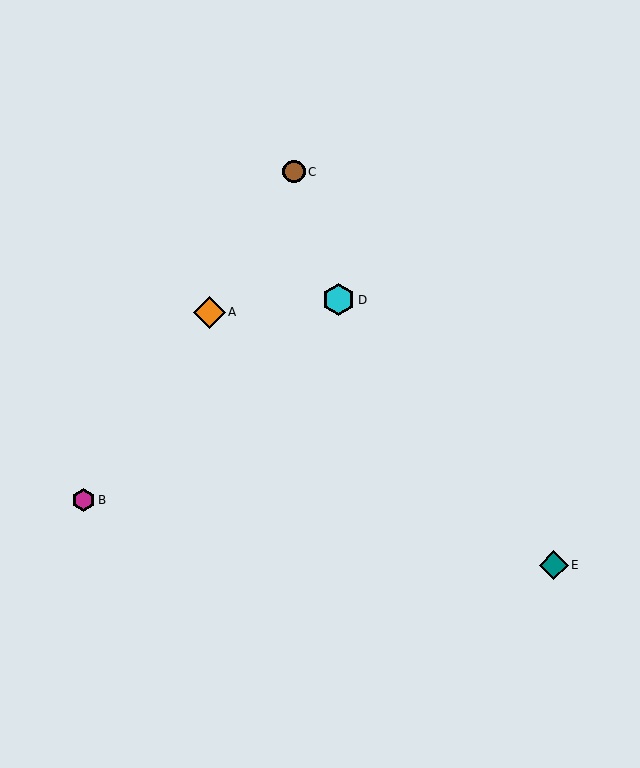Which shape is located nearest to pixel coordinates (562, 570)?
The teal diamond (labeled E) at (554, 565) is nearest to that location.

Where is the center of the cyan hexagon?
The center of the cyan hexagon is at (339, 300).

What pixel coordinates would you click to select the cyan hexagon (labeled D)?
Click at (339, 300) to select the cyan hexagon D.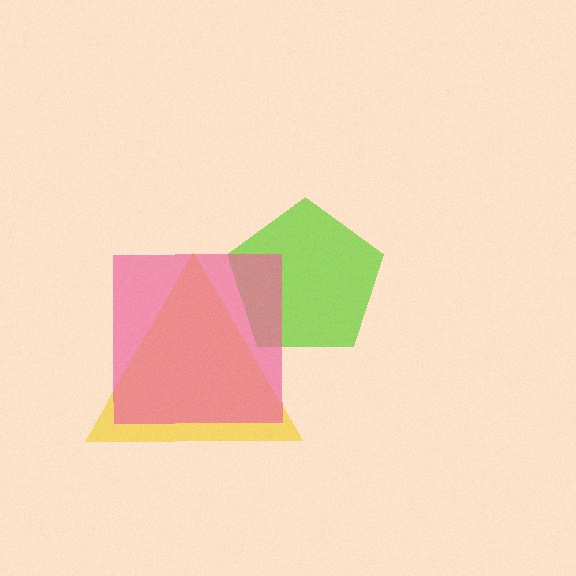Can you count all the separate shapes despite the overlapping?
Yes, there are 3 separate shapes.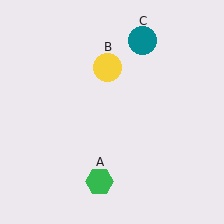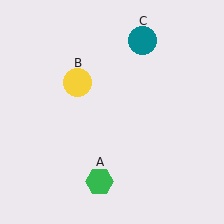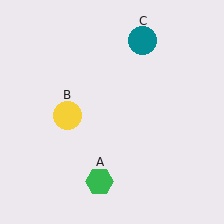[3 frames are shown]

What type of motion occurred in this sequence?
The yellow circle (object B) rotated counterclockwise around the center of the scene.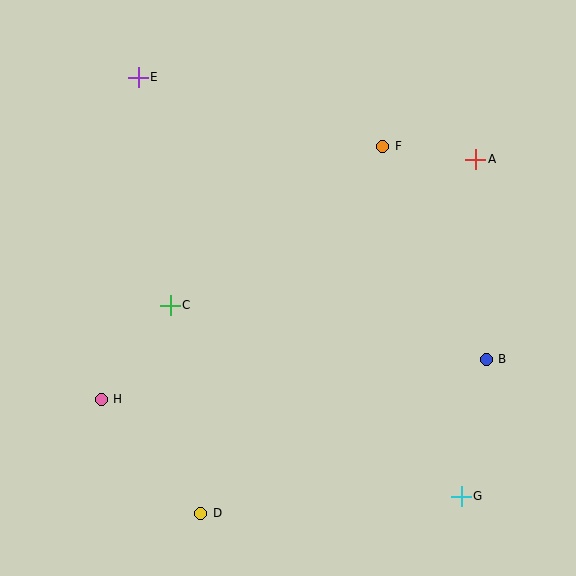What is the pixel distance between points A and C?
The distance between A and C is 338 pixels.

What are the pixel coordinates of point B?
Point B is at (486, 359).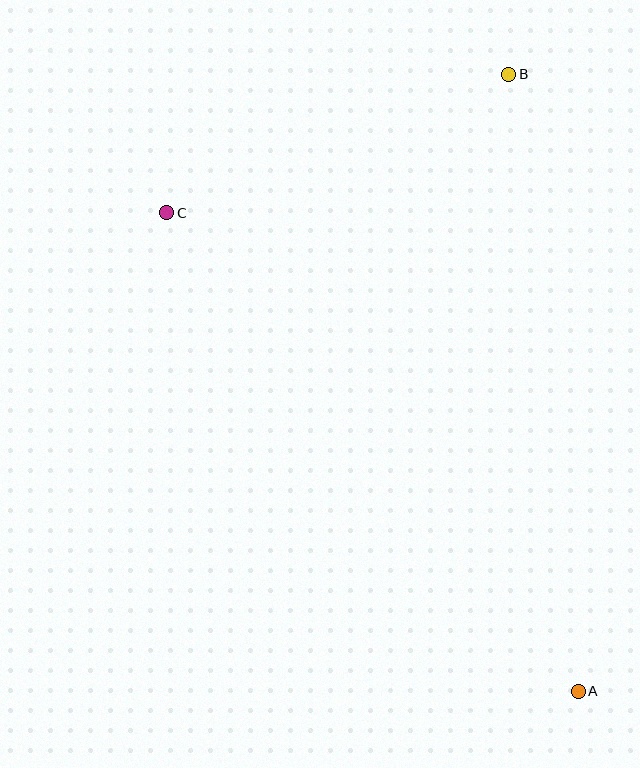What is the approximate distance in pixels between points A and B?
The distance between A and B is approximately 621 pixels.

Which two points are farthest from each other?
Points A and C are farthest from each other.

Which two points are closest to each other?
Points B and C are closest to each other.